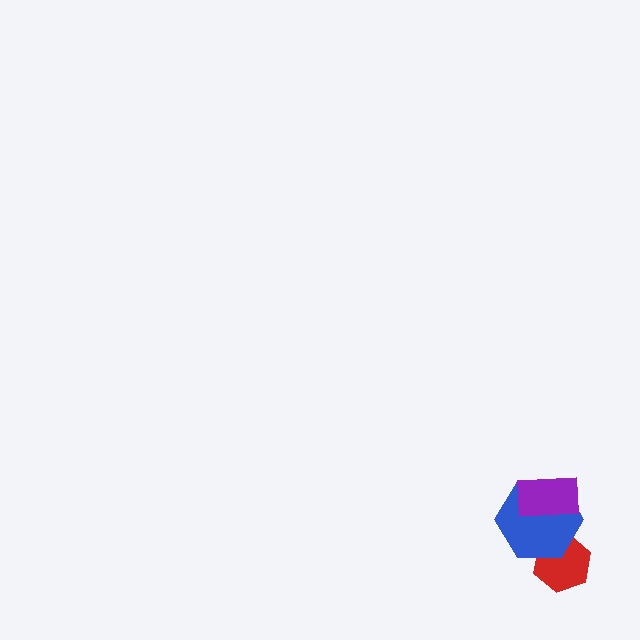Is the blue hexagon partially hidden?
Yes, it is partially covered by another shape.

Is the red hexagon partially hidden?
Yes, it is partially covered by another shape.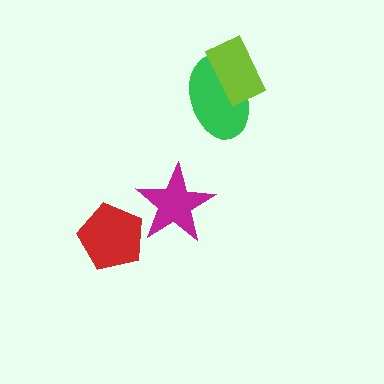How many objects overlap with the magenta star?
0 objects overlap with the magenta star.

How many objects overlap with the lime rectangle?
1 object overlaps with the lime rectangle.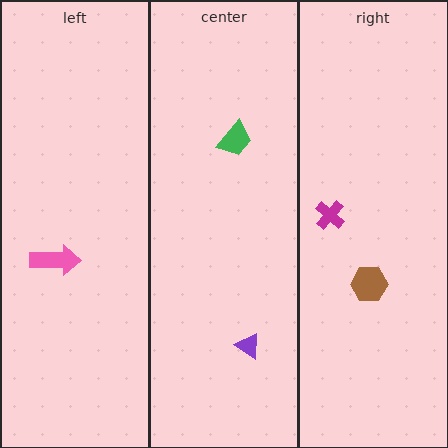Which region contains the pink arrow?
The left region.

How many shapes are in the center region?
2.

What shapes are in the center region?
The green trapezoid, the purple triangle.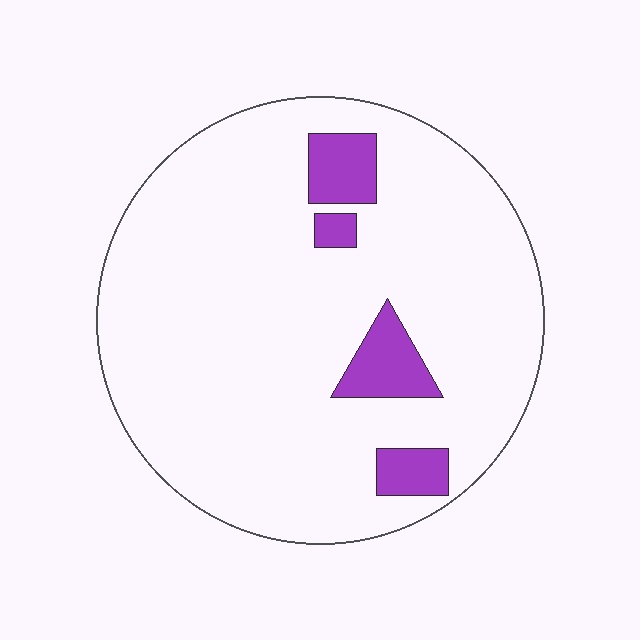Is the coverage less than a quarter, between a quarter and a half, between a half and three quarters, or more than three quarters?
Less than a quarter.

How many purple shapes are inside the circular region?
4.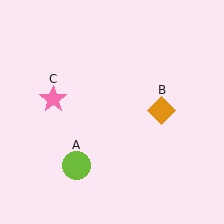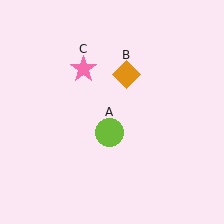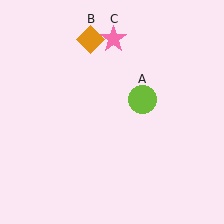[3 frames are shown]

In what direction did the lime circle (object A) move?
The lime circle (object A) moved up and to the right.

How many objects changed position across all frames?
3 objects changed position: lime circle (object A), orange diamond (object B), pink star (object C).